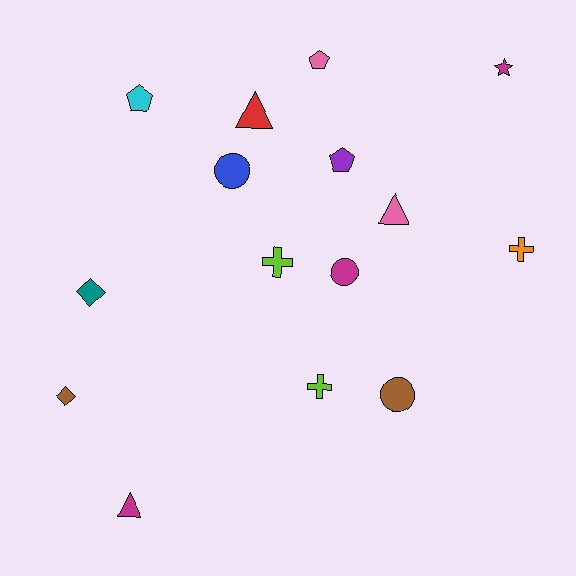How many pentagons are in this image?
There are 3 pentagons.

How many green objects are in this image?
There are no green objects.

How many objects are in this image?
There are 15 objects.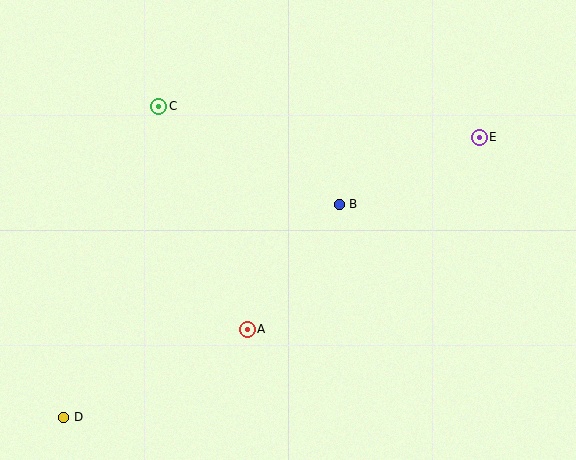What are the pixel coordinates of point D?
Point D is at (64, 417).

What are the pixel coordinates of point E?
Point E is at (479, 137).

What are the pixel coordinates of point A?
Point A is at (247, 329).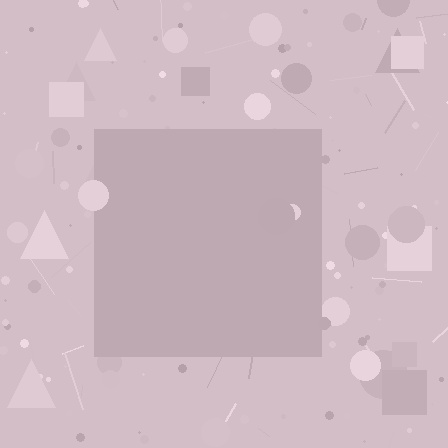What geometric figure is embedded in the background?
A square is embedded in the background.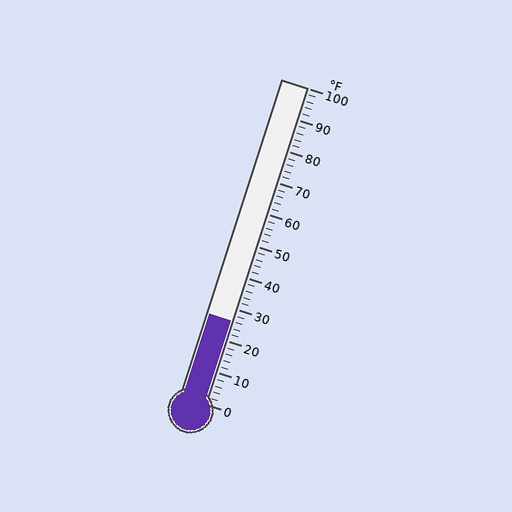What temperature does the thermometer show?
The thermometer shows approximately 26°F.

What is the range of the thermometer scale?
The thermometer scale ranges from 0°F to 100°F.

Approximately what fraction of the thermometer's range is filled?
The thermometer is filled to approximately 25% of its range.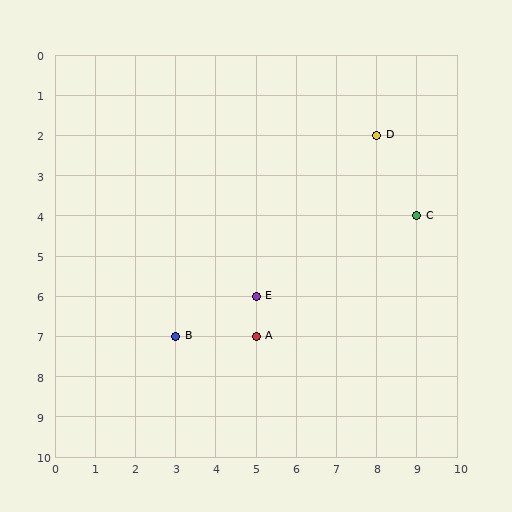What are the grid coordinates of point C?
Point C is at grid coordinates (9, 4).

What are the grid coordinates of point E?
Point E is at grid coordinates (5, 6).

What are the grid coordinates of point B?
Point B is at grid coordinates (3, 7).